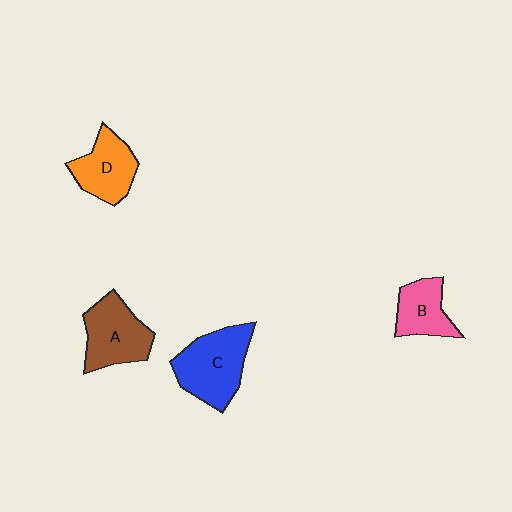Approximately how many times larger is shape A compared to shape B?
Approximately 1.4 times.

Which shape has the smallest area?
Shape B (pink).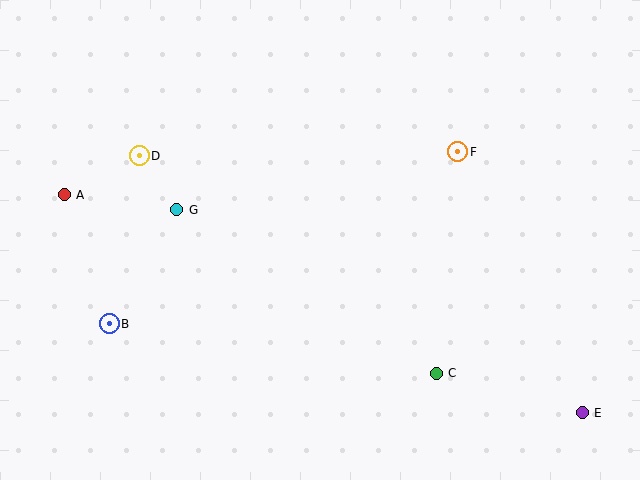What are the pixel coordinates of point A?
Point A is at (64, 195).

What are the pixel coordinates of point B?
Point B is at (109, 324).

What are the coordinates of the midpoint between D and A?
The midpoint between D and A is at (102, 175).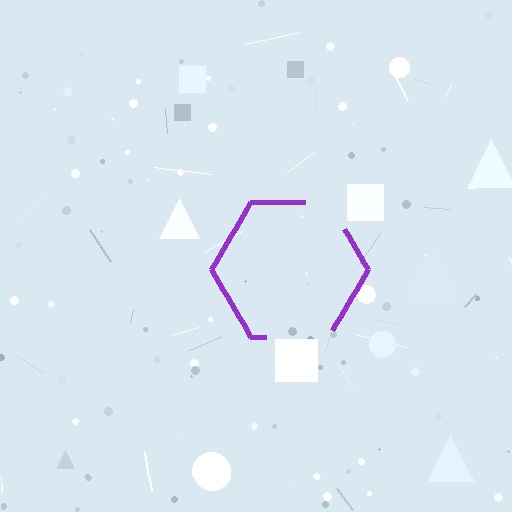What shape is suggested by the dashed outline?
The dashed outline suggests a hexagon.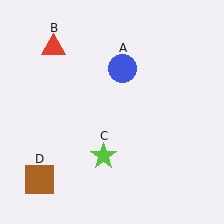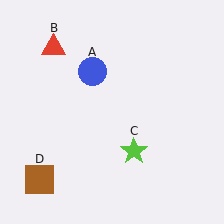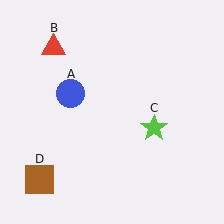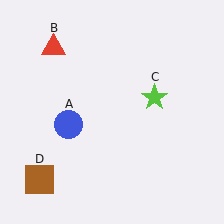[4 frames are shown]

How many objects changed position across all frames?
2 objects changed position: blue circle (object A), lime star (object C).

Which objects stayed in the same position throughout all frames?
Red triangle (object B) and brown square (object D) remained stationary.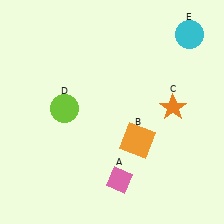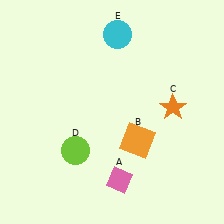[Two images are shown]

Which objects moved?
The objects that moved are: the lime circle (D), the cyan circle (E).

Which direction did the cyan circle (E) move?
The cyan circle (E) moved left.